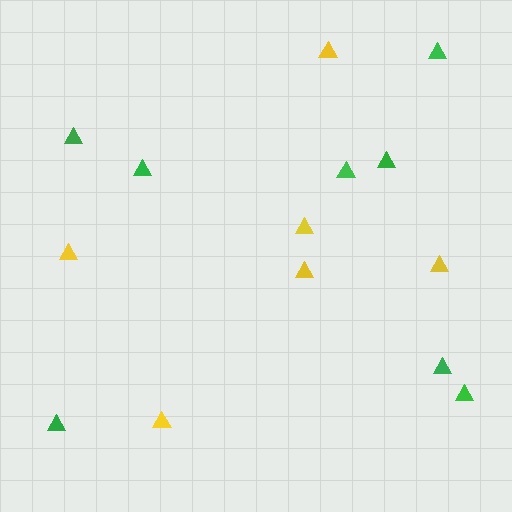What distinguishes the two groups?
There are 2 groups: one group of green triangles (8) and one group of yellow triangles (6).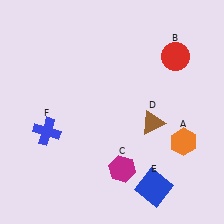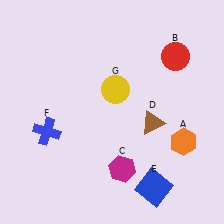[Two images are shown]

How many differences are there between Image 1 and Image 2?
There is 1 difference between the two images.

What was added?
A yellow circle (G) was added in Image 2.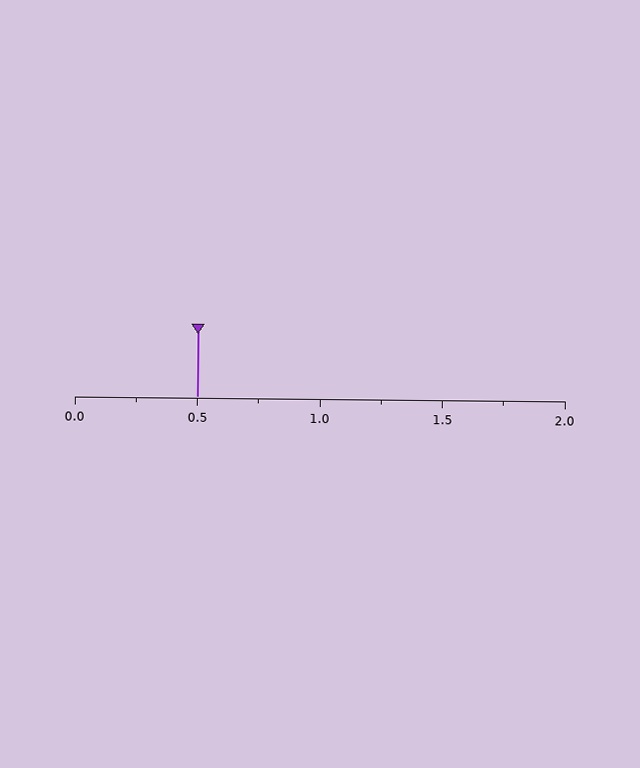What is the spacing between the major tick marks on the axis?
The major ticks are spaced 0.5 apart.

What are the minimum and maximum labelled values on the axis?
The axis runs from 0.0 to 2.0.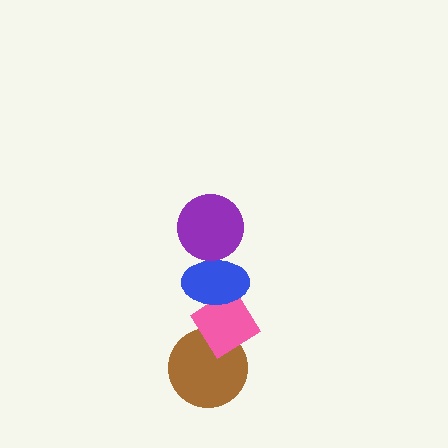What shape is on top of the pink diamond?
The blue ellipse is on top of the pink diamond.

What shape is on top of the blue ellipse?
The purple circle is on top of the blue ellipse.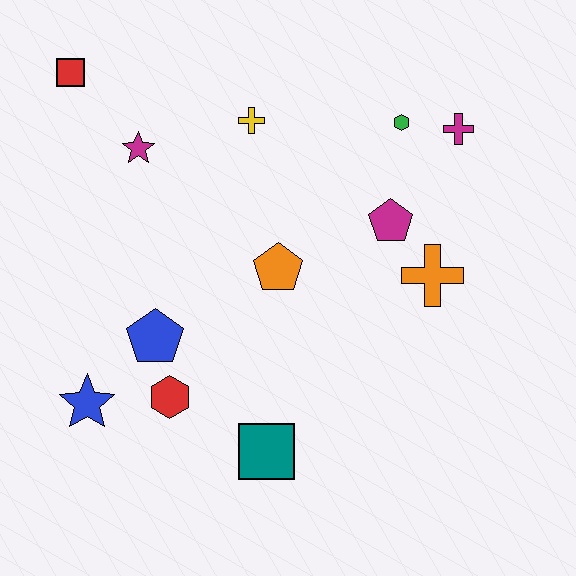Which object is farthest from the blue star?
The magenta cross is farthest from the blue star.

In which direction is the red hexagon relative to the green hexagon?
The red hexagon is below the green hexagon.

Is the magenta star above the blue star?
Yes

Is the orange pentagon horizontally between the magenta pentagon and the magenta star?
Yes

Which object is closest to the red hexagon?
The blue pentagon is closest to the red hexagon.